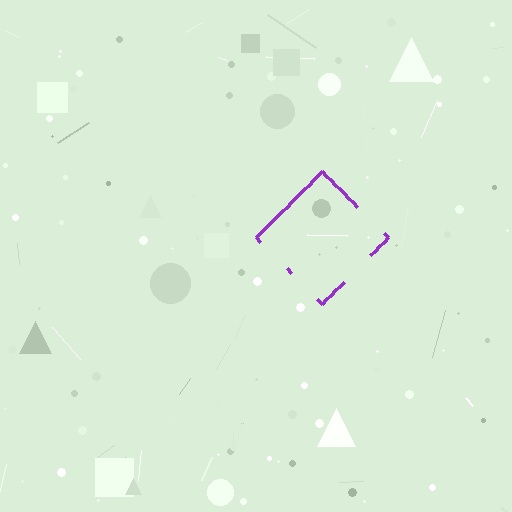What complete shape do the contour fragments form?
The contour fragments form a diamond.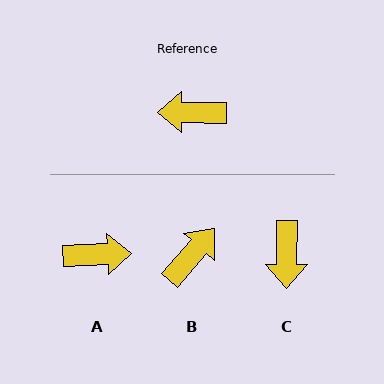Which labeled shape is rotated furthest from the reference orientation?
A, about 177 degrees away.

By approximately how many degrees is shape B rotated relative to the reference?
Approximately 130 degrees clockwise.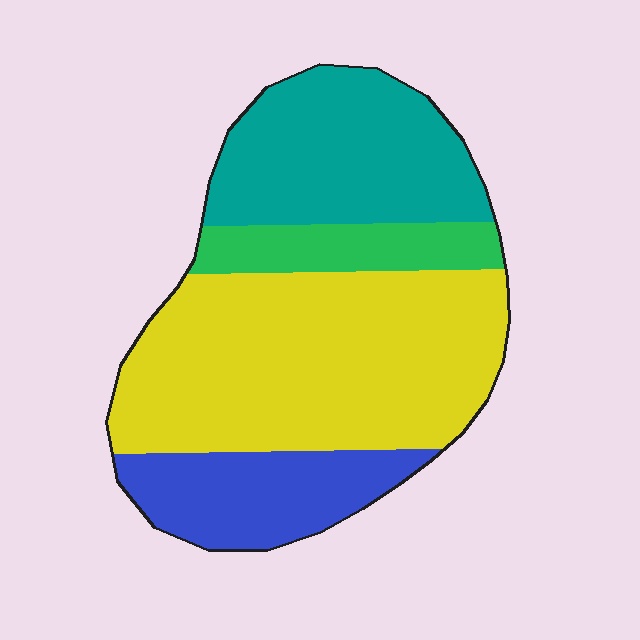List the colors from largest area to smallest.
From largest to smallest: yellow, teal, blue, green.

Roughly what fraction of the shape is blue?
Blue covers roughly 15% of the shape.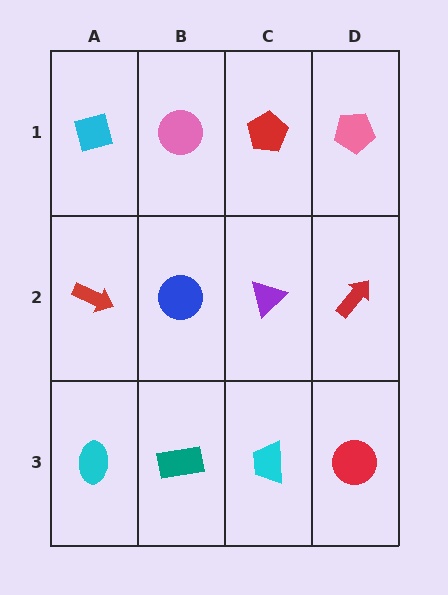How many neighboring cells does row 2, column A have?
3.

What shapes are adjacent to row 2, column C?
A red pentagon (row 1, column C), a cyan trapezoid (row 3, column C), a blue circle (row 2, column B), a red arrow (row 2, column D).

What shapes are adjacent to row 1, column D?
A red arrow (row 2, column D), a red pentagon (row 1, column C).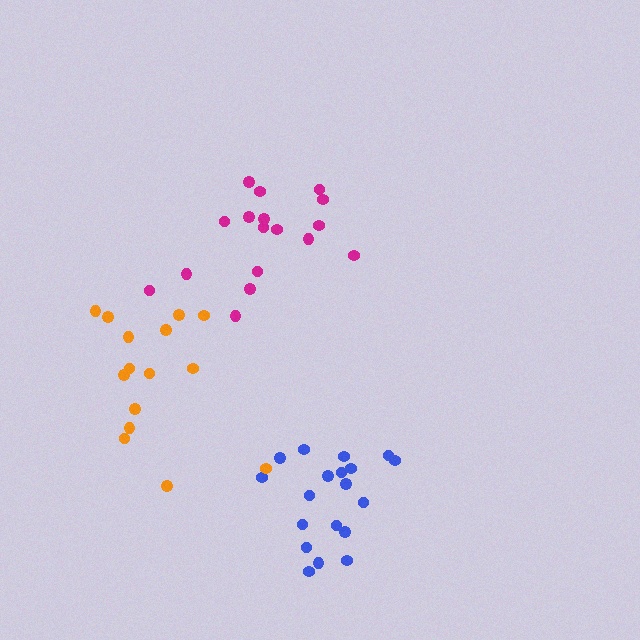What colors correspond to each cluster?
The clusters are colored: magenta, blue, orange.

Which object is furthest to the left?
The orange cluster is leftmost.